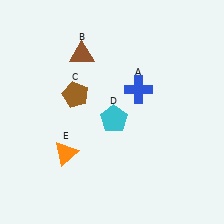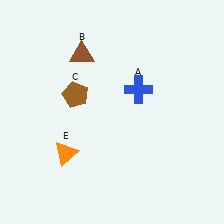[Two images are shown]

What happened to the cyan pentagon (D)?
The cyan pentagon (D) was removed in Image 2. It was in the bottom-right area of Image 1.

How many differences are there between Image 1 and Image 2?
There is 1 difference between the two images.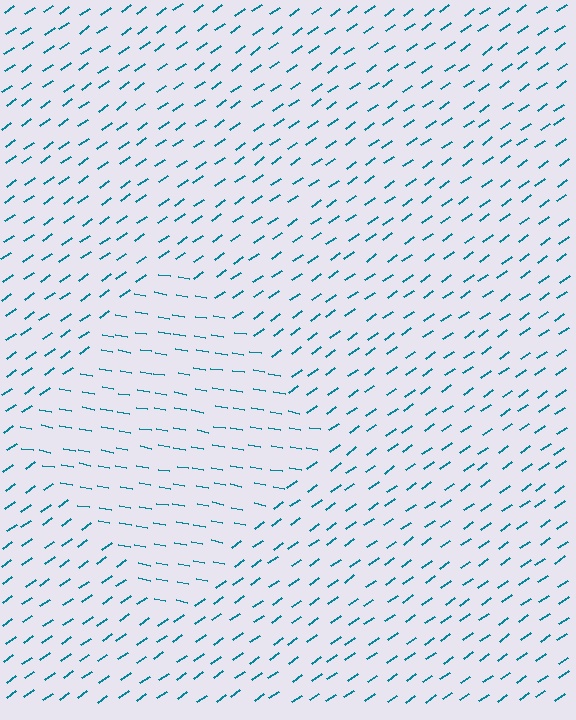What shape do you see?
I see a diamond.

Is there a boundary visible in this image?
Yes, there is a texture boundary formed by a change in line orientation.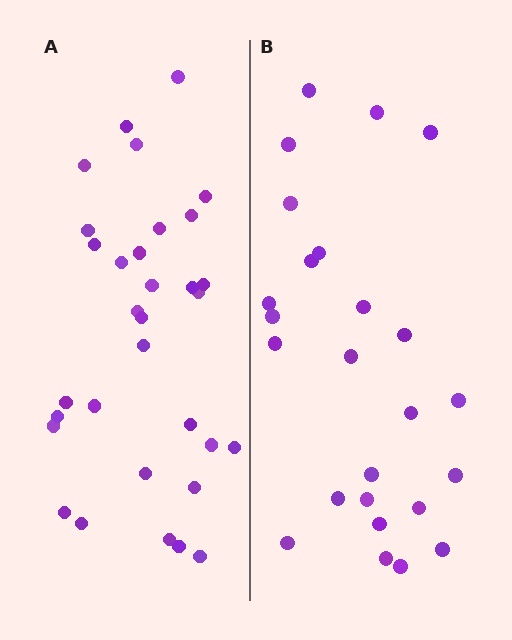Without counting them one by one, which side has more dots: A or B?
Region A (the left region) has more dots.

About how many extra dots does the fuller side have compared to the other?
Region A has roughly 8 or so more dots than region B.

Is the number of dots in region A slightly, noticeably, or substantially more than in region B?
Region A has noticeably more, but not dramatically so. The ratio is roughly 1.3 to 1.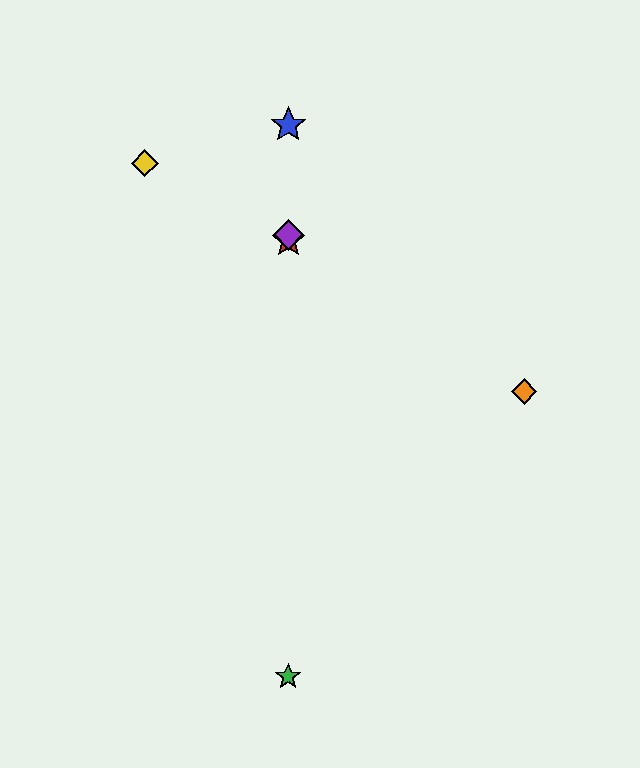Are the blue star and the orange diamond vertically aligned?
No, the blue star is at x≈288 and the orange diamond is at x≈524.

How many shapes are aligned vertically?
4 shapes (the red star, the blue star, the green star, the purple diamond) are aligned vertically.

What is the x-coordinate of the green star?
The green star is at x≈288.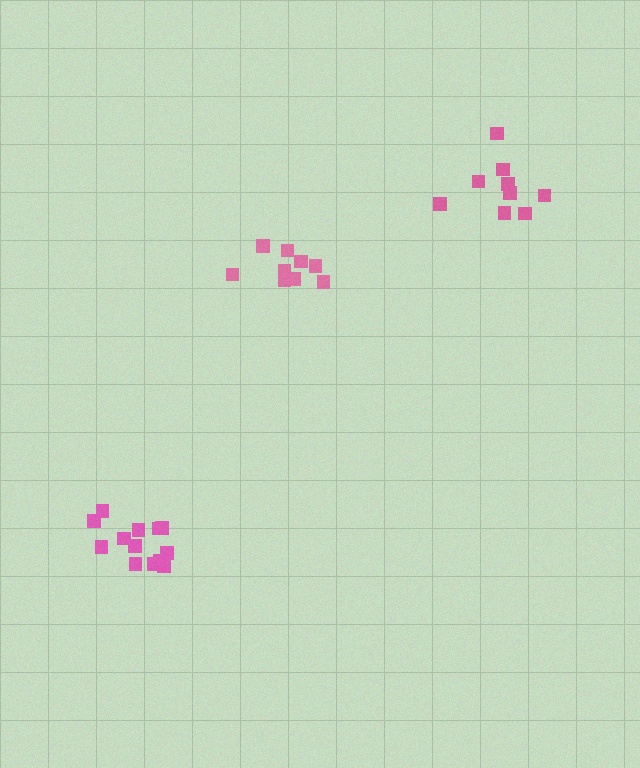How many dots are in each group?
Group 1: 13 dots, Group 2: 9 dots, Group 3: 9 dots (31 total).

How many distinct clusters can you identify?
There are 3 distinct clusters.